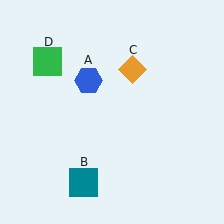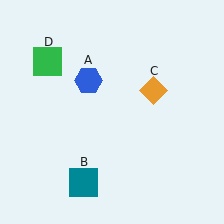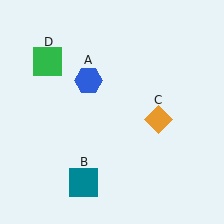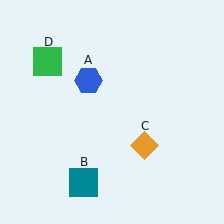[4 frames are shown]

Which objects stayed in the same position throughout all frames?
Blue hexagon (object A) and teal square (object B) and green square (object D) remained stationary.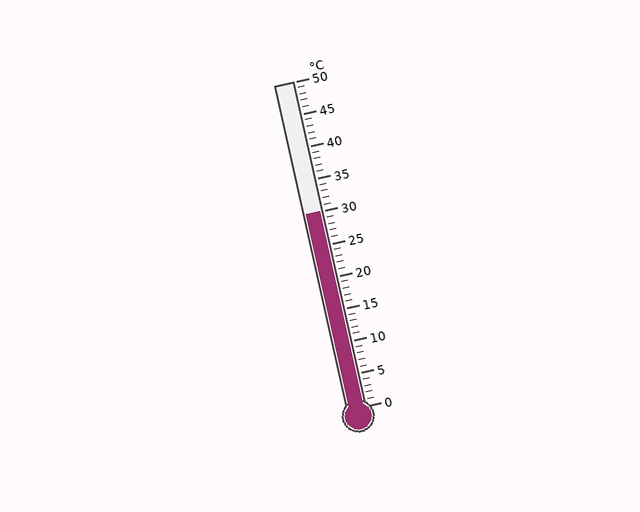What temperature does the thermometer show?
The thermometer shows approximately 30°C.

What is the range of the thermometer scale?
The thermometer scale ranges from 0°C to 50°C.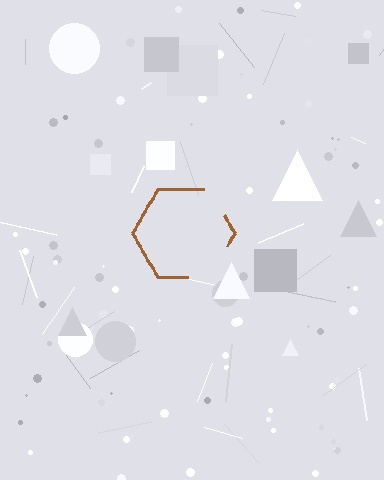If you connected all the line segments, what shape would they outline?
They would outline a hexagon.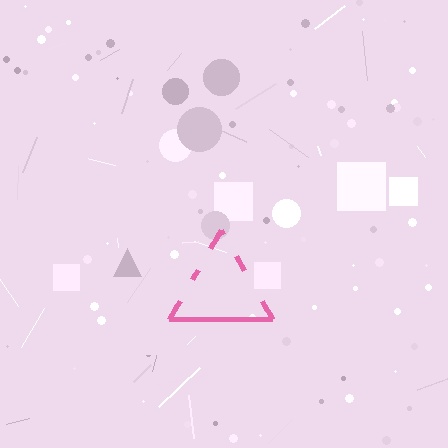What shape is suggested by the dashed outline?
The dashed outline suggests a triangle.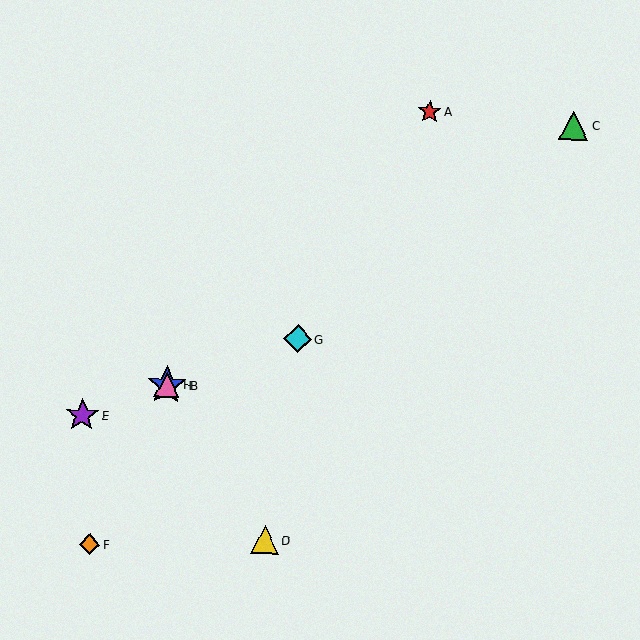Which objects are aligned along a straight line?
Objects B, E, G, H are aligned along a straight line.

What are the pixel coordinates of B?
Object B is at (167, 385).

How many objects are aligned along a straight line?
4 objects (B, E, G, H) are aligned along a straight line.